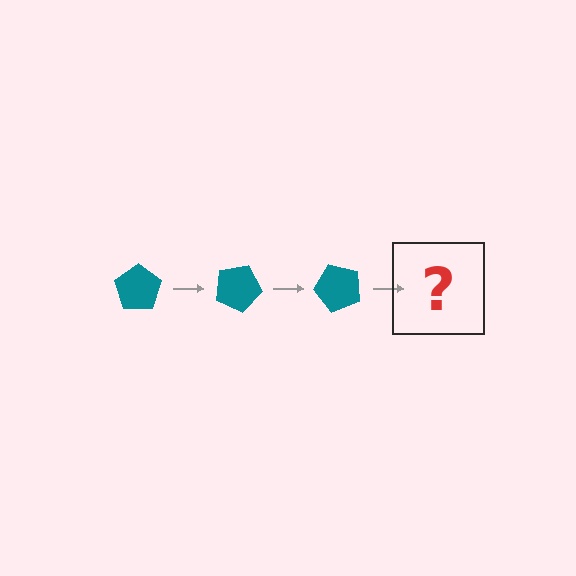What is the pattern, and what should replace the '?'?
The pattern is that the pentagon rotates 25 degrees each step. The '?' should be a teal pentagon rotated 75 degrees.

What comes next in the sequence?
The next element should be a teal pentagon rotated 75 degrees.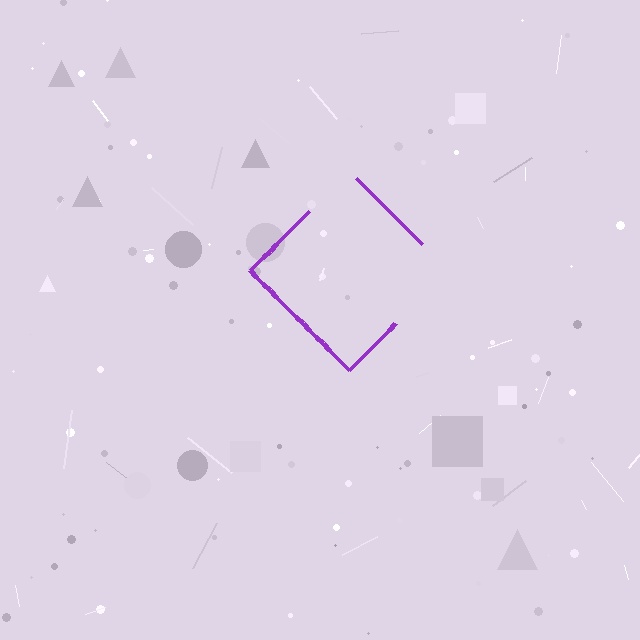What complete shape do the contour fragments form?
The contour fragments form a diamond.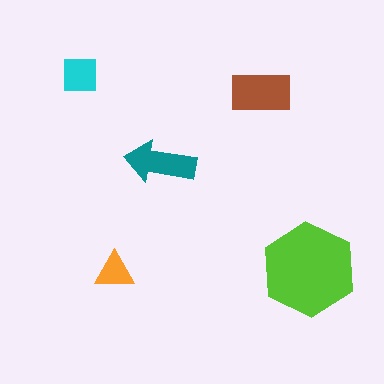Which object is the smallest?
The orange triangle.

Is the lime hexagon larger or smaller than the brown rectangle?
Larger.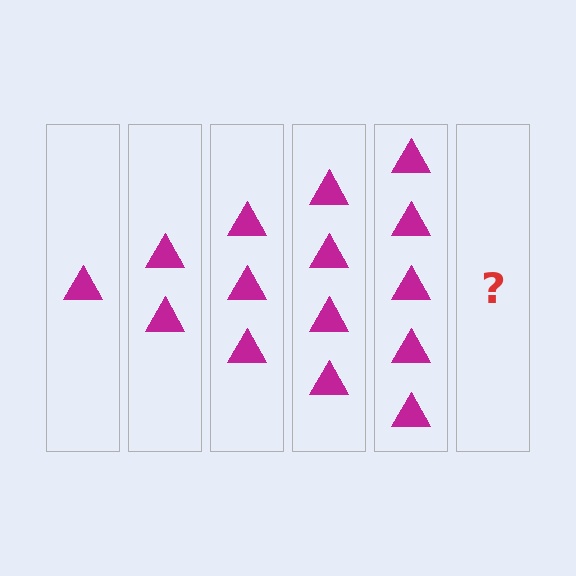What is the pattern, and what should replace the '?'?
The pattern is that each step adds one more triangle. The '?' should be 6 triangles.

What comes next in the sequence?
The next element should be 6 triangles.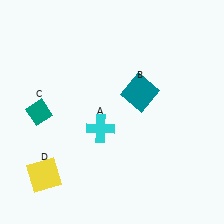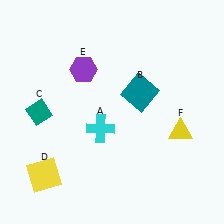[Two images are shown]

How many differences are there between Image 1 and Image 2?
There are 2 differences between the two images.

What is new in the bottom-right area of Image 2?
A yellow triangle (F) was added in the bottom-right area of Image 2.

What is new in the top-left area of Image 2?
A purple hexagon (E) was added in the top-left area of Image 2.